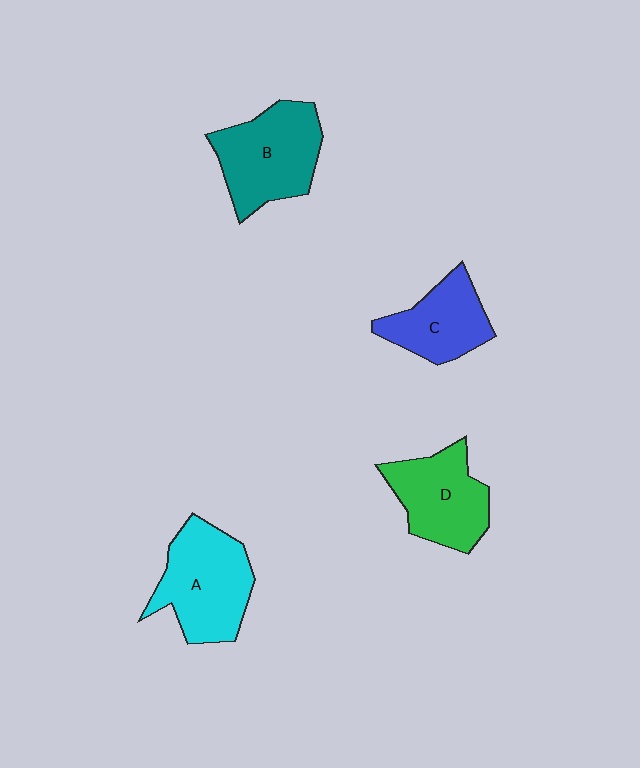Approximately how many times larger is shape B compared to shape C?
Approximately 1.4 times.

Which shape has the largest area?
Shape A (cyan).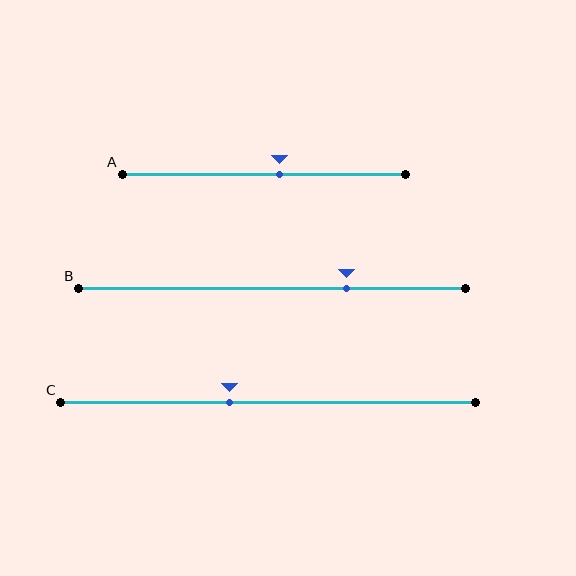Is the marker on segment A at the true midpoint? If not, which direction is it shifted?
No, the marker on segment A is shifted to the right by about 6% of the segment length.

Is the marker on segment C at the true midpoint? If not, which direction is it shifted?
No, the marker on segment C is shifted to the left by about 9% of the segment length.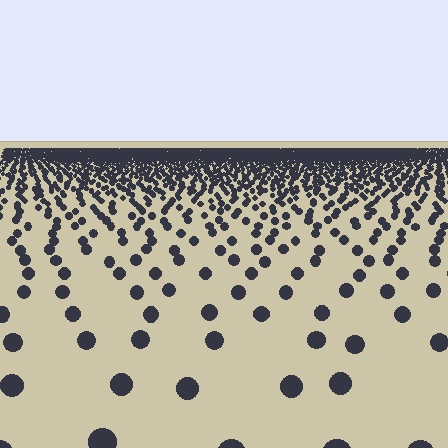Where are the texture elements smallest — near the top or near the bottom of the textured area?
Near the top.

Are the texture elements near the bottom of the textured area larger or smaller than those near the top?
Larger. Near the bottom, elements are closer to the viewer and appear at a bigger on-screen size.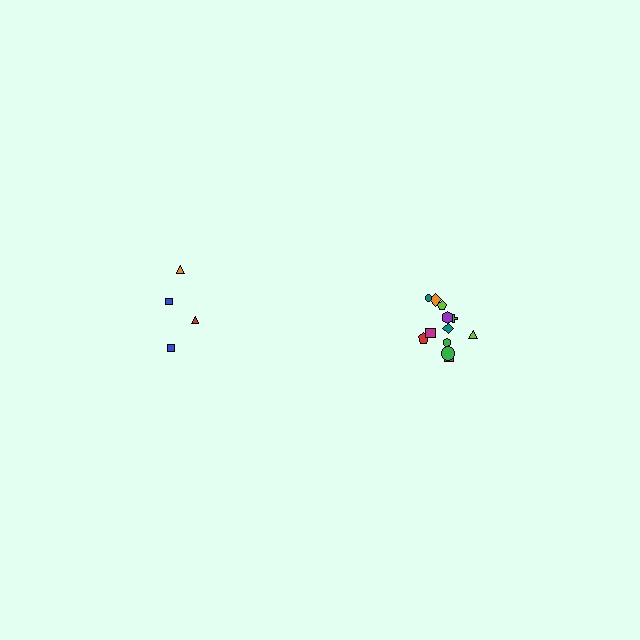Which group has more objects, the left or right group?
The right group.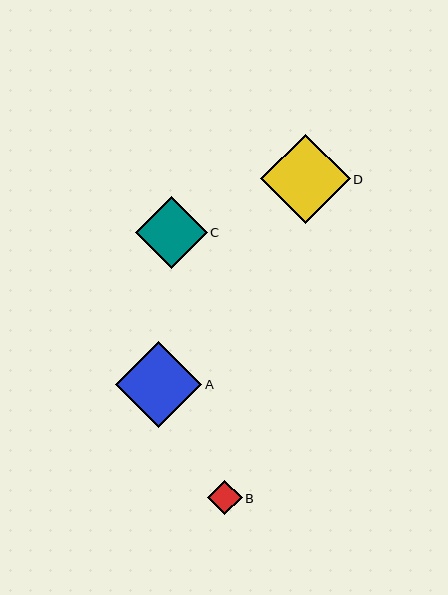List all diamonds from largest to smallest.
From largest to smallest: D, A, C, B.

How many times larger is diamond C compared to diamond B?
Diamond C is approximately 2.1 times the size of diamond B.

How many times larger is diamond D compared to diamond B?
Diamond D is approximately 2.6 times the size of diamond B.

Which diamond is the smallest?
Diamond B is the smallest with a size of approximately 35 pixels.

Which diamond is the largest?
Diamond D is the largest with a size of approximately 90 pixels.